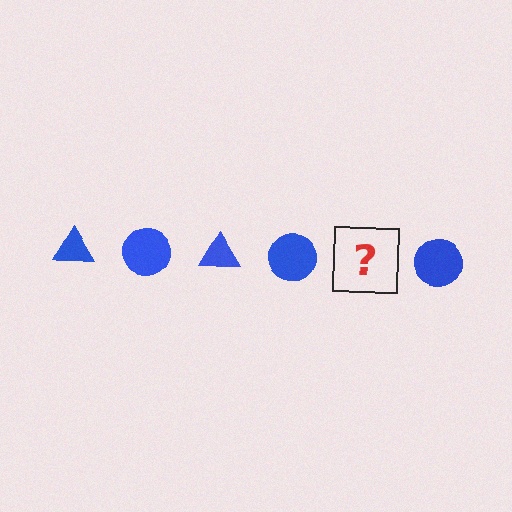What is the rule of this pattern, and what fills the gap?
The rule is that the pattern cycles through triangle, circle shapes in blue. The gap should be filled with a blue triangle.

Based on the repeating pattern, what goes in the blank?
The blank should be a blue triangle.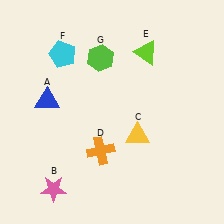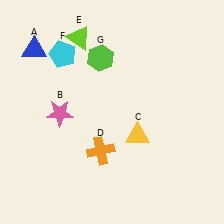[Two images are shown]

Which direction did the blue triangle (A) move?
The blue triangle (A) moved up.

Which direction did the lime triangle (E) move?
The lime triangle (E) moved left.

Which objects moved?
The objects that moved are: the blue triangle (A), the pink star (B), the lime triangle (E).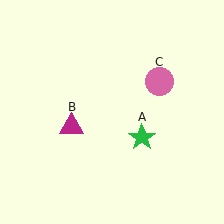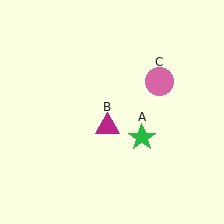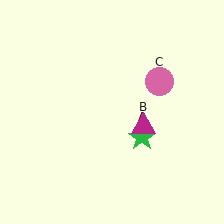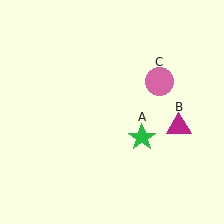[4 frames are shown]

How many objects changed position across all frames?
1 object changed position: magenta triangle (object B).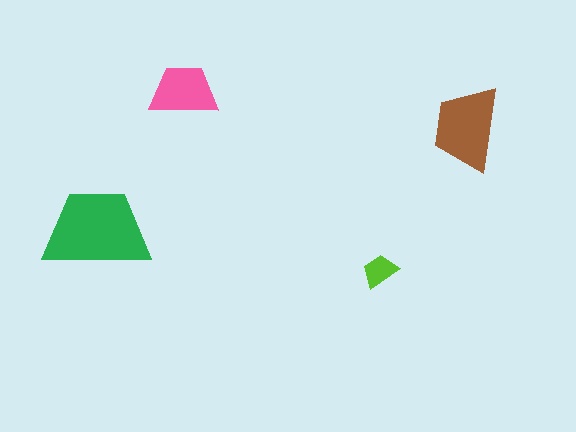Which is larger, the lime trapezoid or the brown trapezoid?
The brown one.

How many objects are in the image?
There are 4 objects in the image.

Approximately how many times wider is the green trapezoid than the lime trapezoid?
About 3 times wider.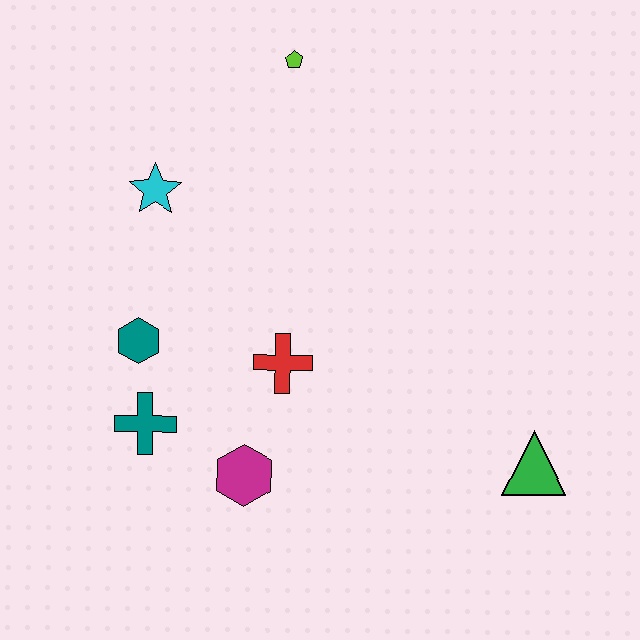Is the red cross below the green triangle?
No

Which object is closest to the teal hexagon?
The teal cross is closest to the teal hexagon.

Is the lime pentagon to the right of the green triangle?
No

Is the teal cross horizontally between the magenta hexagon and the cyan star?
No